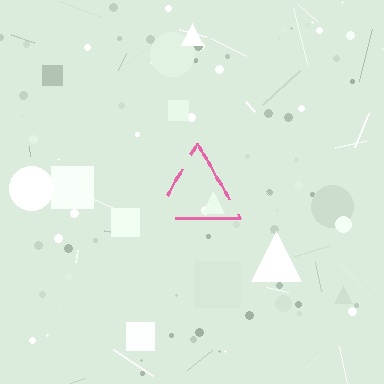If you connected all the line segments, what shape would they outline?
They would outline a triangle.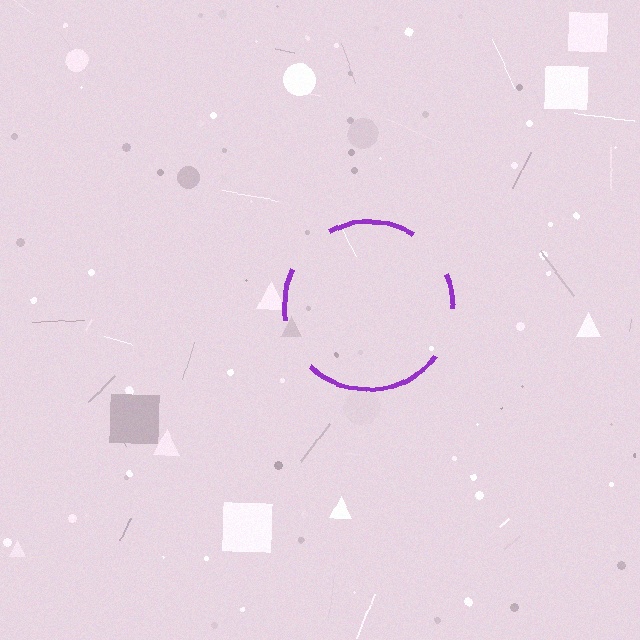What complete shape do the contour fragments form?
The contour fragments form a circle.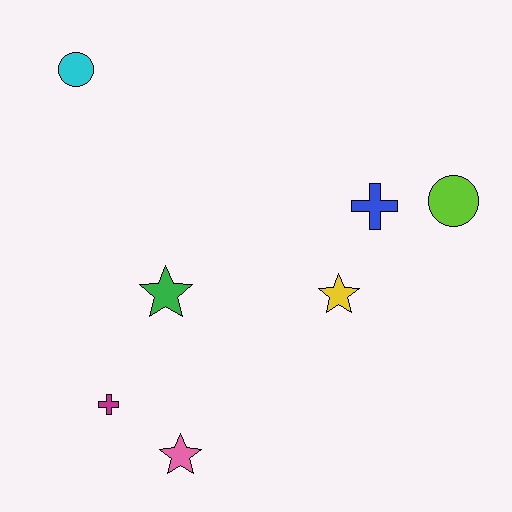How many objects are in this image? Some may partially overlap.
There are 7 objects.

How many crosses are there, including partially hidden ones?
There are 2 crosses.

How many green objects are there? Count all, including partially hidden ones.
There is 1 green object.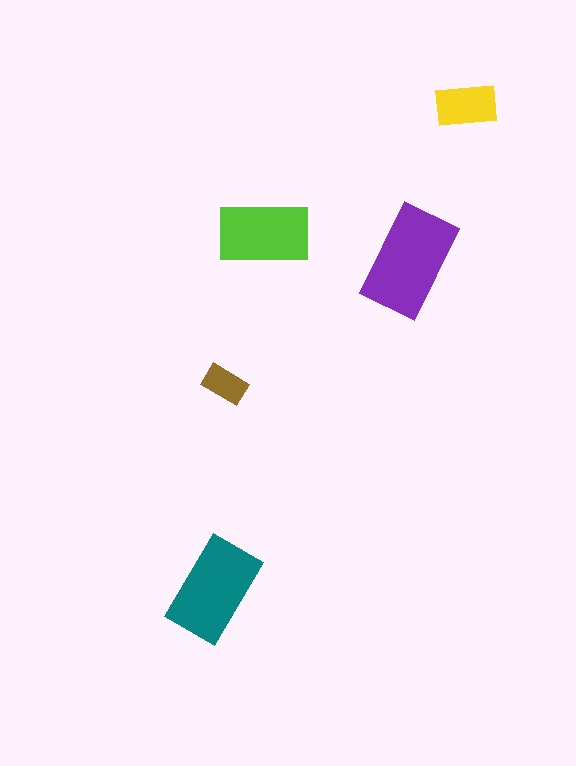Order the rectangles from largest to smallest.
the purple one, the teal one, the lime one, the yellow one, the brown one.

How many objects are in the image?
There are 5 objects in the image.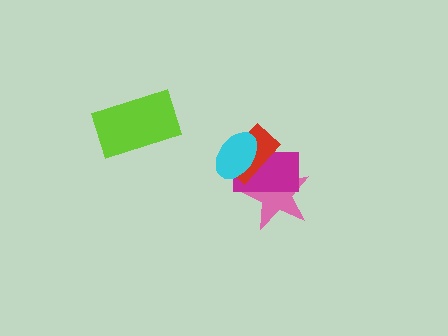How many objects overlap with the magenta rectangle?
3 objects overlap with the magenta rectangle.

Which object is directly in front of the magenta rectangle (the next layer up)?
The red rectangle is directly in front of the magenta rectangle.